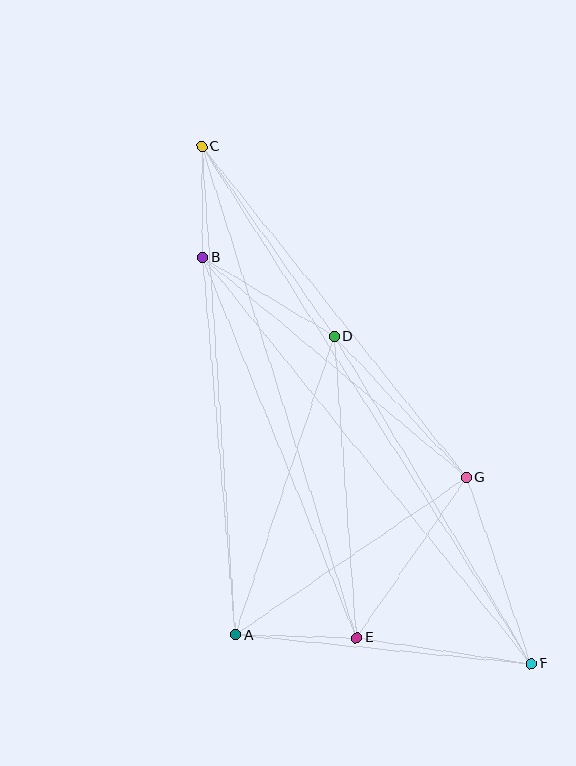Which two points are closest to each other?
Points B and C are closest to each other.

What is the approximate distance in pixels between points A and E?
The distance between A and E is approximately 121 pixels.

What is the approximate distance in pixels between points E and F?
The distance between E and F is approximately 176 pixels.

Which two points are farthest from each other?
Points C and F are farthest from each other.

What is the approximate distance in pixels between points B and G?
The distance between B and G is approximately 343 pixels.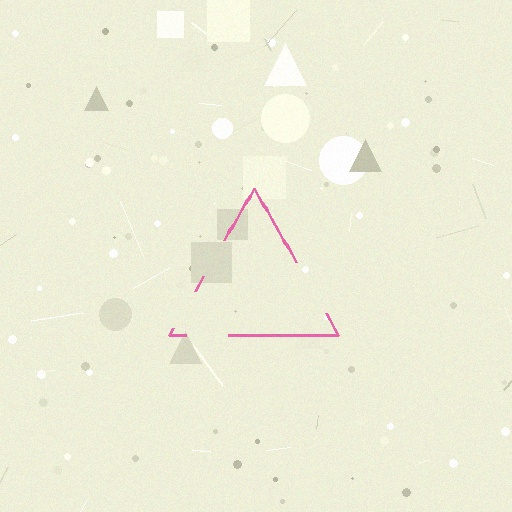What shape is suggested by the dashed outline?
The dashed outline suggests a triangle.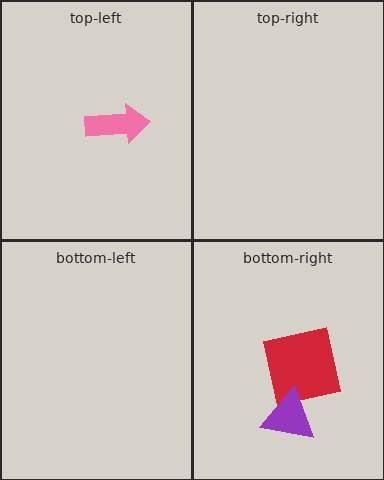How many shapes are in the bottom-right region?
2.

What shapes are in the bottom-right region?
The red square, the purple triangle.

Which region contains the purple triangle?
The bottom-right region.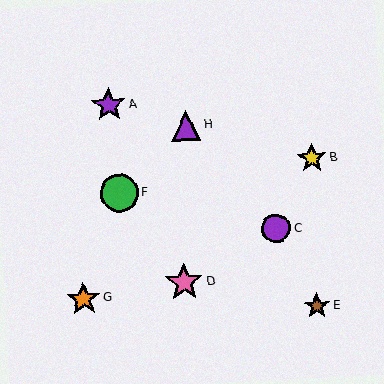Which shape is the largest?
The pink star (labeled D) is the largest.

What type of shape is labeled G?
Shape G is an orange star.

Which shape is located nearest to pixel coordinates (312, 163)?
The yellow star (labeled B) at (312, 158) is nearest to that location.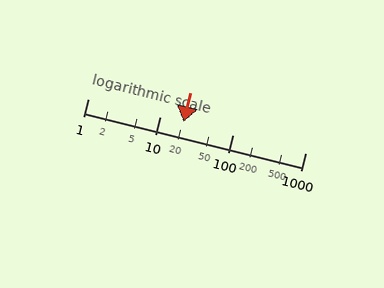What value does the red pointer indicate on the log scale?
The pointer indicates approximately 21.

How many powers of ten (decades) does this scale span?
The scale spans 3 decades, from 1 to 1000.